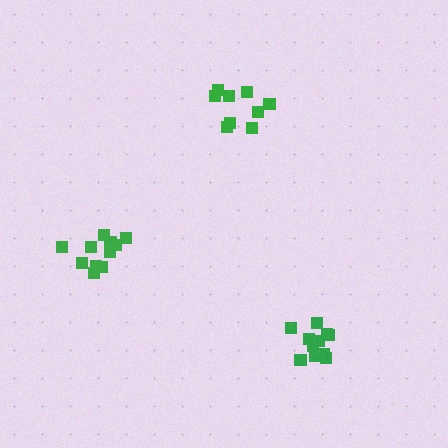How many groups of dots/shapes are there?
There are 3 groups.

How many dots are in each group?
Group 1: 11 dots, Group 2: 11 dots, Group 3: 9 dots (31 total).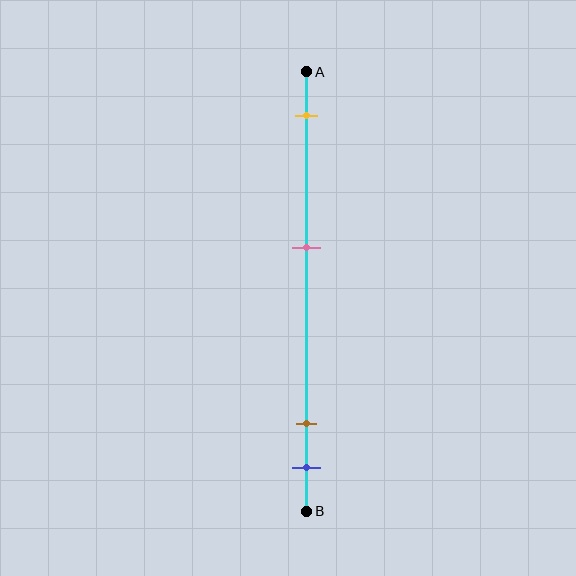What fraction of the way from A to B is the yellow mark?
The yellow mark is approximately 10% (0.1) of the way from A to B.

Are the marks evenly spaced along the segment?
No, the marks are not evenly spaced.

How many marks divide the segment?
There are 4 marks dividing the segment.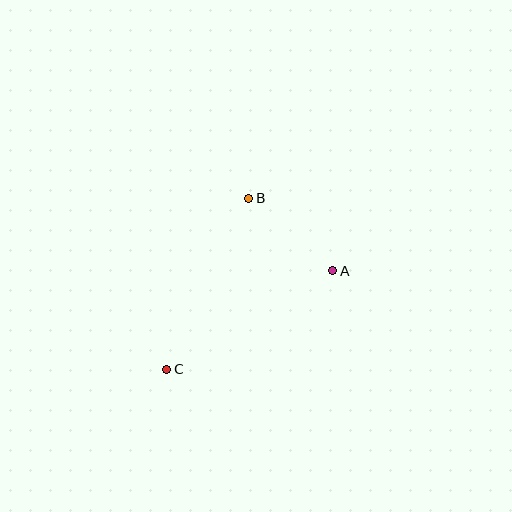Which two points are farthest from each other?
Points A and C are farthest from each other.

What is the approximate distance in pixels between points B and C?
The distance between B and C is approximately 190 pixels.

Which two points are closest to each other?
Points A and B are closest to each other.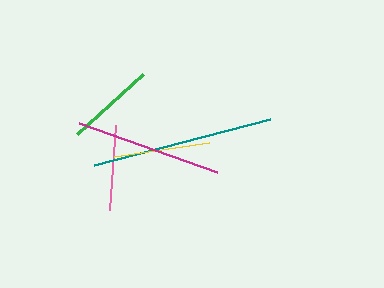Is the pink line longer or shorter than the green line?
The green line is longer than the pink line.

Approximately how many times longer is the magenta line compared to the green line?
The magenta line is approximately 1.6 times the length of the green line.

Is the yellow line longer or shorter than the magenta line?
The magenta line is longer than the yellow line.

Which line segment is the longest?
The teal line is the longest at approximately 183 pixels.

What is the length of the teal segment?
The teal segment is approximately 183 pixels long.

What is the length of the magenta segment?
The magenta segment is approximately 146 pixels long.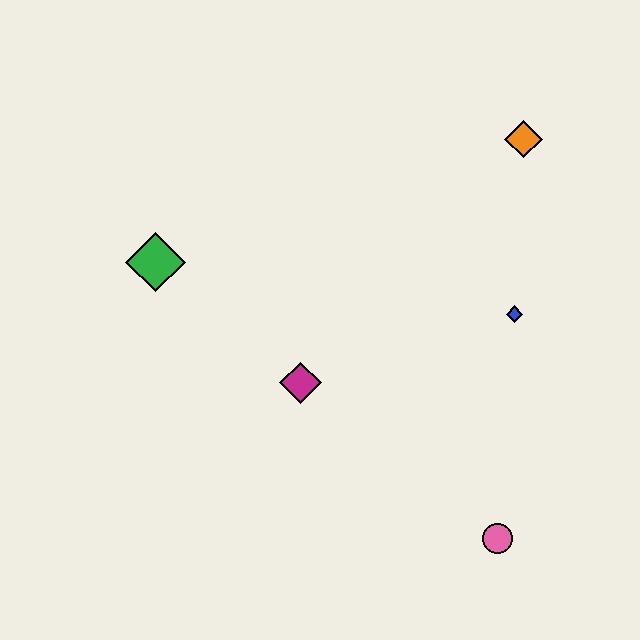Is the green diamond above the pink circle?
Yes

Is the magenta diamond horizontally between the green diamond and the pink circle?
Yes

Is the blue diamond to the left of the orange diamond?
Yes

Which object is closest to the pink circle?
The blue diamond is closest to the pink circle.